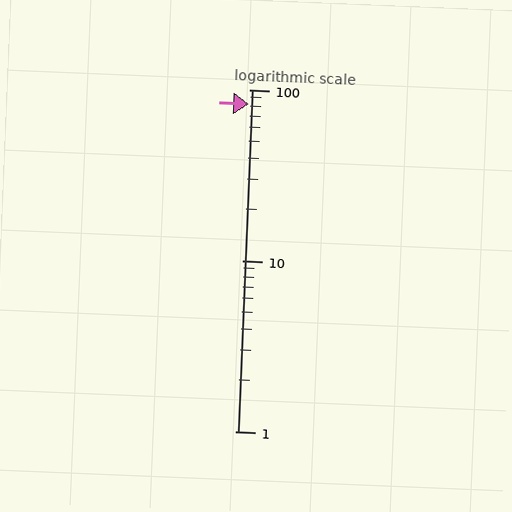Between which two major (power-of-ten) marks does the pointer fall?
The pointer is between 10 and 100.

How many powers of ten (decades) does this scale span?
The scale spans 2 decades, from 1 to 100.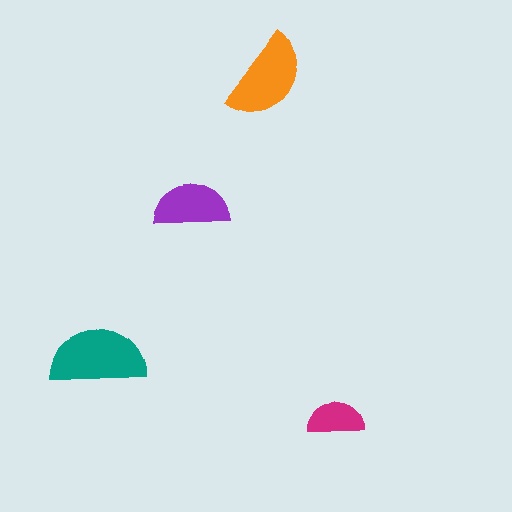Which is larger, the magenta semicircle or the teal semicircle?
The teal one.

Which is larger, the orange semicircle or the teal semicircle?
The teal one.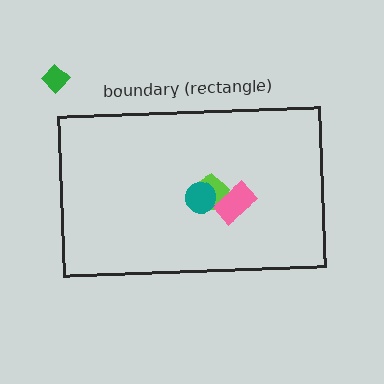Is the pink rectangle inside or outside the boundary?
Inside.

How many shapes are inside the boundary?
3 inside, 1 outside.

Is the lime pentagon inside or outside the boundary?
Inside.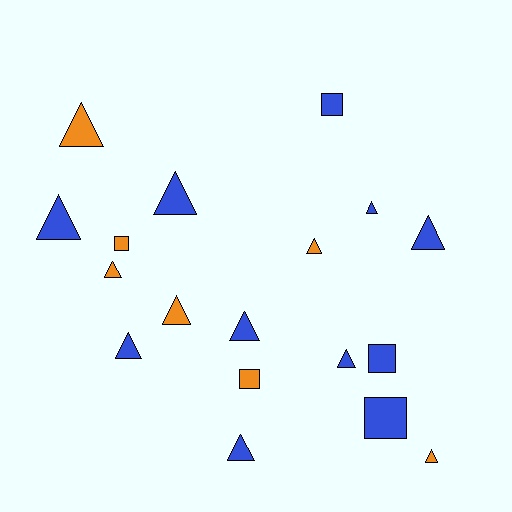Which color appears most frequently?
Blue, with 11 objects.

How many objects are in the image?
There are 18 objects.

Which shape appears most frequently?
Triangle, with 13 objects.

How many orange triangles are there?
There are 5 orange triangles.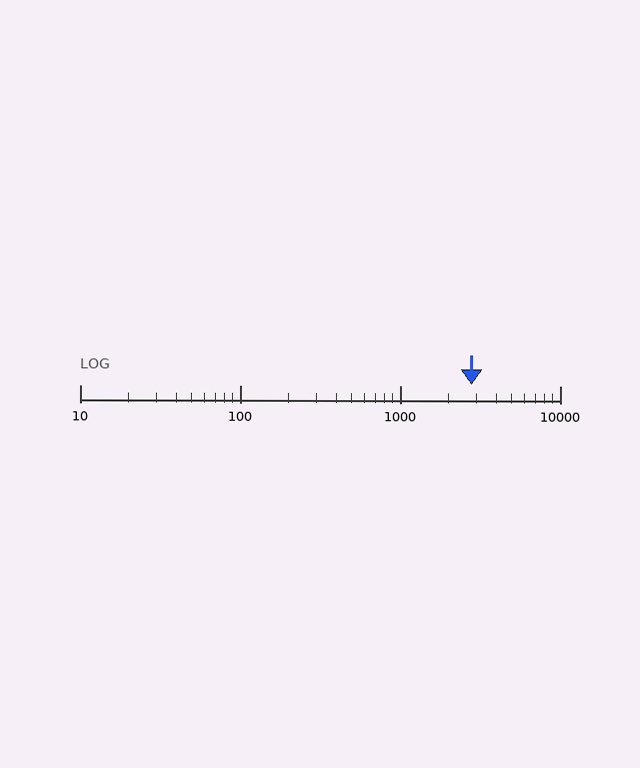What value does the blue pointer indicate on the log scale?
The pointer indicates approximately 2800.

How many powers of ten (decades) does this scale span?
The scale spans 3 decades, from 10 to 10000.